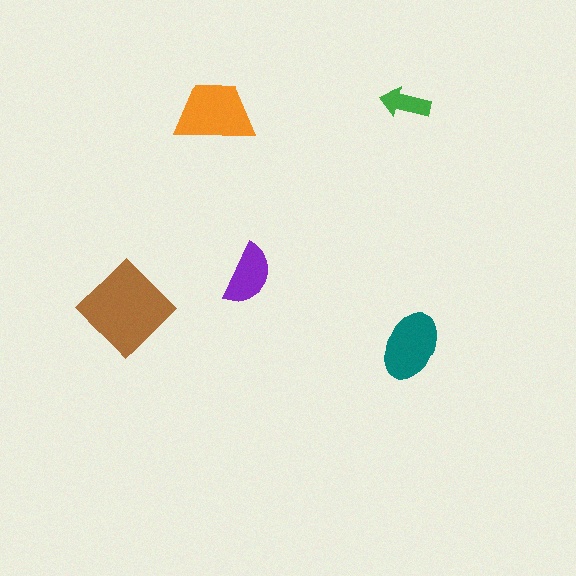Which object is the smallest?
The green arrow.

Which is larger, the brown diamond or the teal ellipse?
The brown diamond.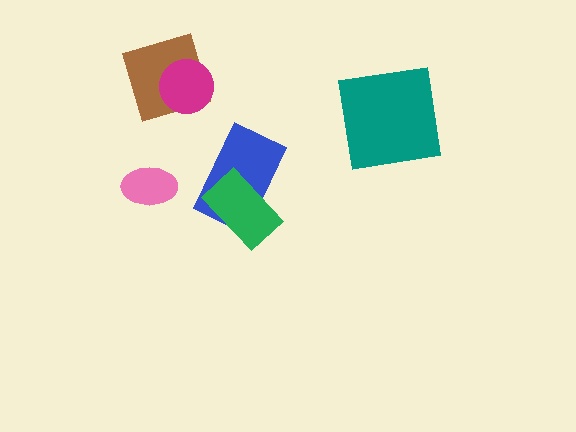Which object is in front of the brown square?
The magenta circle is in front of the brown square.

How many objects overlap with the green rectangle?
1 object overlaps with the green rectangle.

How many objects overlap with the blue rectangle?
1 object overlaps with the blue rectangle.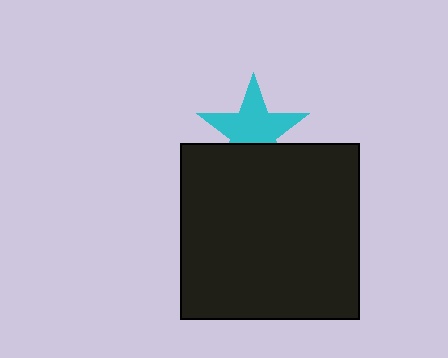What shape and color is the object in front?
The object in front is a black rectangle.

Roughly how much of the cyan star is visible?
Most of it is visible (roughly 69%).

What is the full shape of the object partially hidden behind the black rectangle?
The partially hidden object is a cyan star.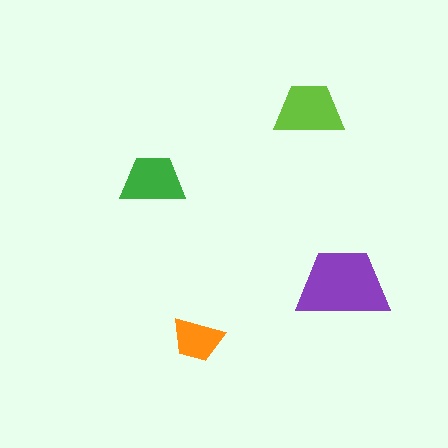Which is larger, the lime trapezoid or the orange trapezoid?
The lime one.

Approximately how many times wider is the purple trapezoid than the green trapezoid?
About 1.5 times wider.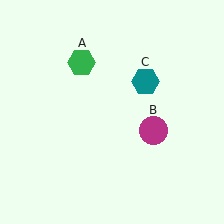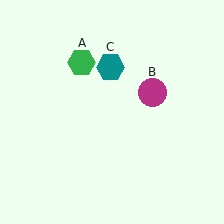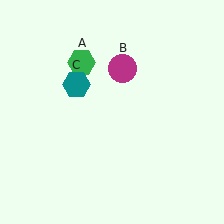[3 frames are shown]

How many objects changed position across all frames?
2 objects changed position: magenta circle (object B), teal hexagon (object C).